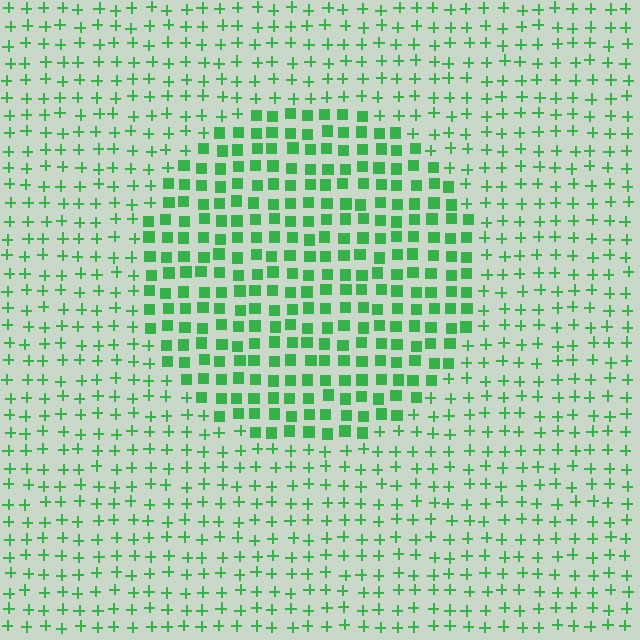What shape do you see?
I see a circle.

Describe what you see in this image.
The image is filled with small green elements arranged in a uniform grid. A circle-shaped region contains squares, while the surrounding area contains plus signs. The boundary is defined purely by the change in element shape.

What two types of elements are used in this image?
The image uses squares inside the circle region and plus signs outside it.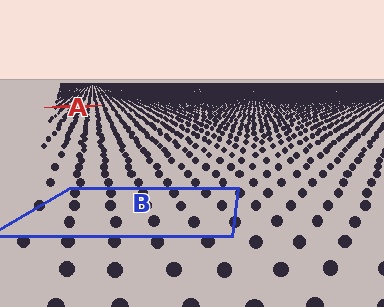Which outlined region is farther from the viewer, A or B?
Region A is farther from the viewer — the texture elements inside it appear smaller and more densely packed.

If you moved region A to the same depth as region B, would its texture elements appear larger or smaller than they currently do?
They would appear larger. At a closer depth, the same texture elements are projected at a bigger on-screen size.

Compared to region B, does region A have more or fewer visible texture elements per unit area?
Region A has more texture elements per unit area — they are packed more densely because it is farther away.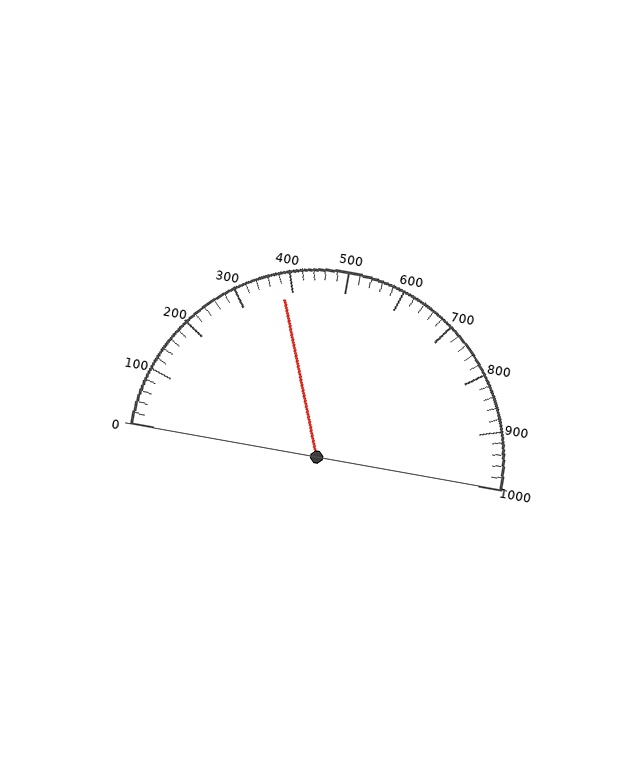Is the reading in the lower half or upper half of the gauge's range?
The reading is in the lower half of the range (0 to 1000).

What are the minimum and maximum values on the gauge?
The gauge ranges from 0 to 1000.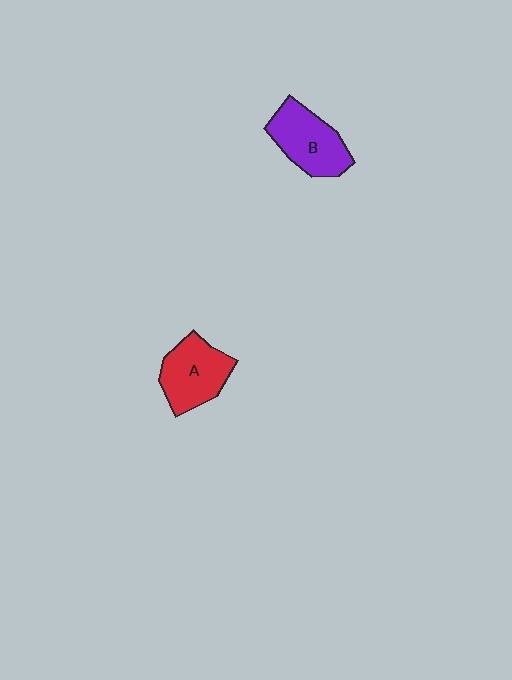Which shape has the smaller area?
Shape A (red).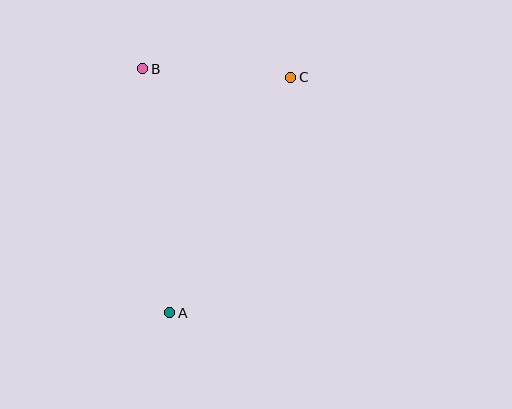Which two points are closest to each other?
Points B and C are closest to each other.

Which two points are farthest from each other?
Points A and C are farthest from each other.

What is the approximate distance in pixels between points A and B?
The distance between A and B is approximately 245 pixels.